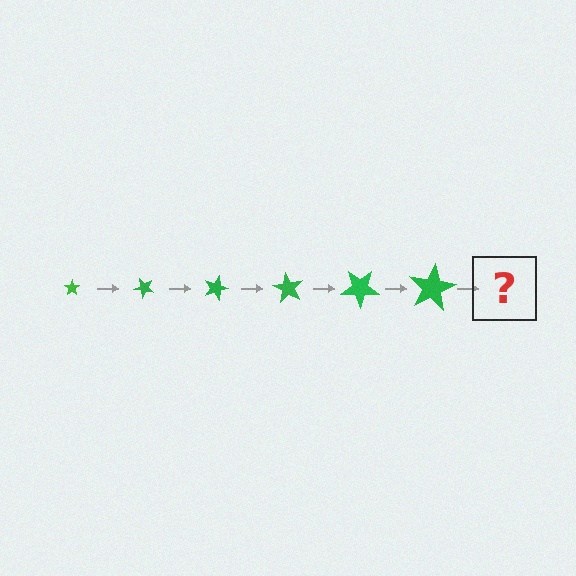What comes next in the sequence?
The next element should be a star, larger than the previous one and rotated 270 degrees from the start.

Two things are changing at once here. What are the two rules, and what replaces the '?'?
The two rules are that the star grows larger each step and it rotates 45 degrees each step. The '?' should be a star, larger than the previous one and rotated 270 degrees from the start.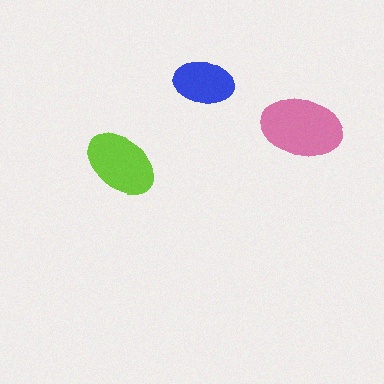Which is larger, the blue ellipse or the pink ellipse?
The pink one.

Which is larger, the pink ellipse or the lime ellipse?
The pink one.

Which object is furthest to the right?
The pink ellipse is rightmost.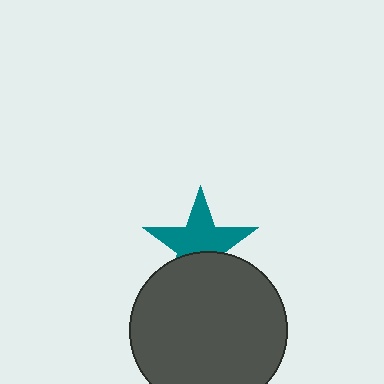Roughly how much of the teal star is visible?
About half of it is visible (roughly 62%).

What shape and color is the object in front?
The object in front is a dark gray circle.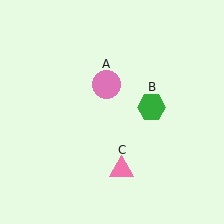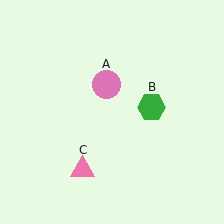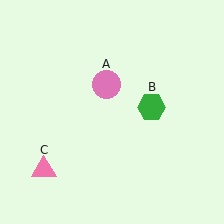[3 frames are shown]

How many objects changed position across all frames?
1 object changed position: pink triangle (object C).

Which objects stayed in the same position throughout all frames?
Pink circle (object A) and green hexagon (object B) remained stationary.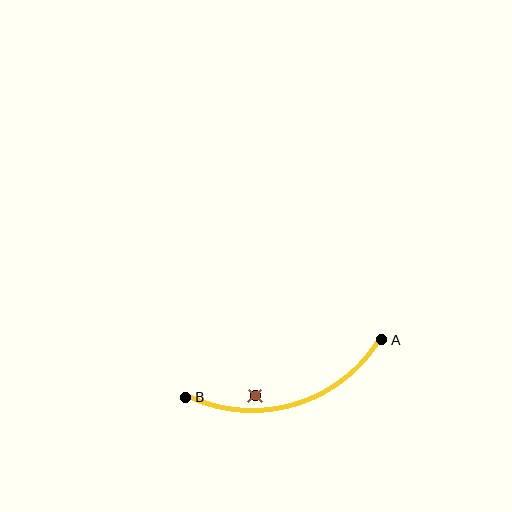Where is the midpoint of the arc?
The arc midpoint is the point on the curve farthest from the straight line joining A and B. It sits below that line.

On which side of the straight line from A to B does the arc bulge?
The arc bulges below the straight line connecting A and B.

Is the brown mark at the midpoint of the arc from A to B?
No — the brown mark does not lie on the arc at all. It sits slightly inside the curve.